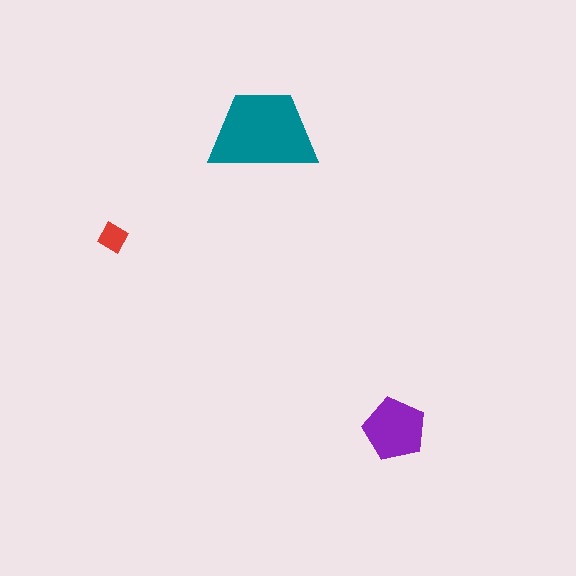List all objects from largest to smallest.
The teal trapezoid, the purple pentagon, the red diamond.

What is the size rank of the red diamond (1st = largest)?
3rd.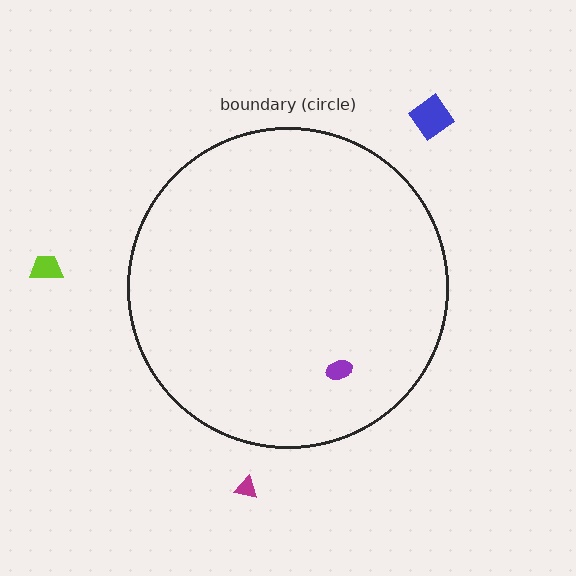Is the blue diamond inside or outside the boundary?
Outside.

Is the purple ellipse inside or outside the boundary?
Inside.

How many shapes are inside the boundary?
1 inside, 3 outside.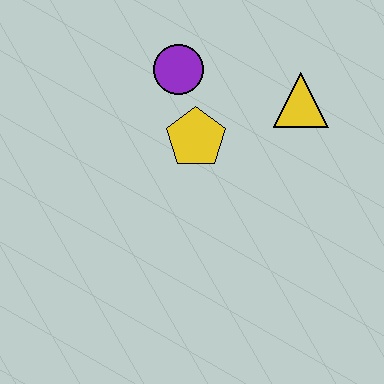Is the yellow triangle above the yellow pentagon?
Yes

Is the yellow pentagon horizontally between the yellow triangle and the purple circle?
Yes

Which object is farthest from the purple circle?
The yellow triangle is farthest from the purple circle.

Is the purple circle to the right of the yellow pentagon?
No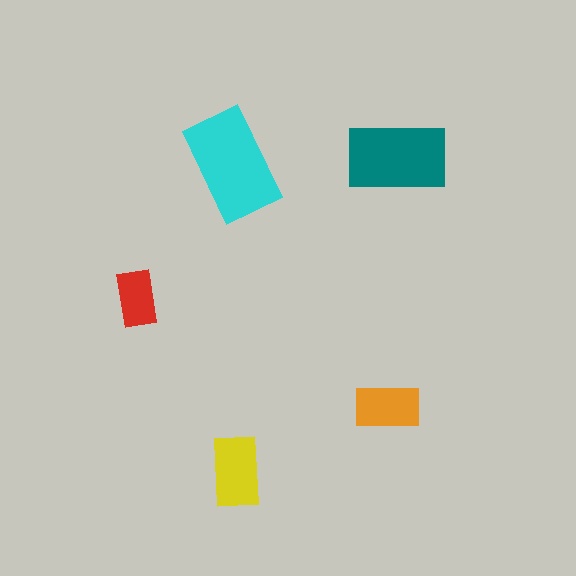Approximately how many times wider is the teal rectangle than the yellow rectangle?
About 1.5 times wider.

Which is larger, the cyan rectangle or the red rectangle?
The cyan one.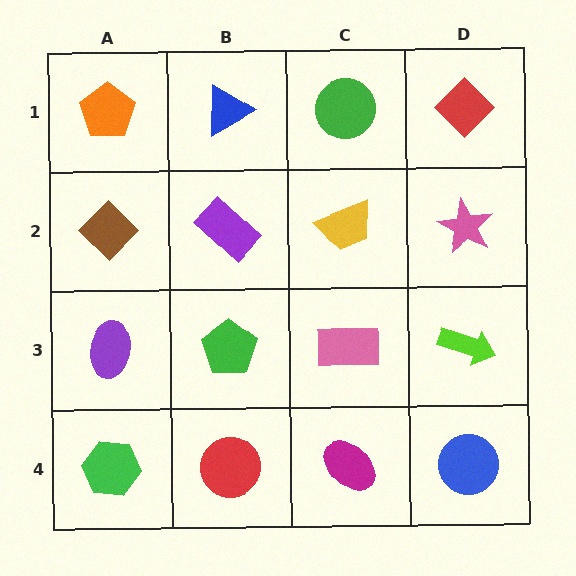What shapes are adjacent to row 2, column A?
An orange pentagon (row 1, column A), a purple ellipse (row 3, column A), a purple rectangle (row 2, column B).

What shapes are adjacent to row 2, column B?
A blue triangle (row 1, column B), a green pentagon (row 3, column B), a brown diamond (row 2, column A), a yellow trapezoid (row 2, column C).